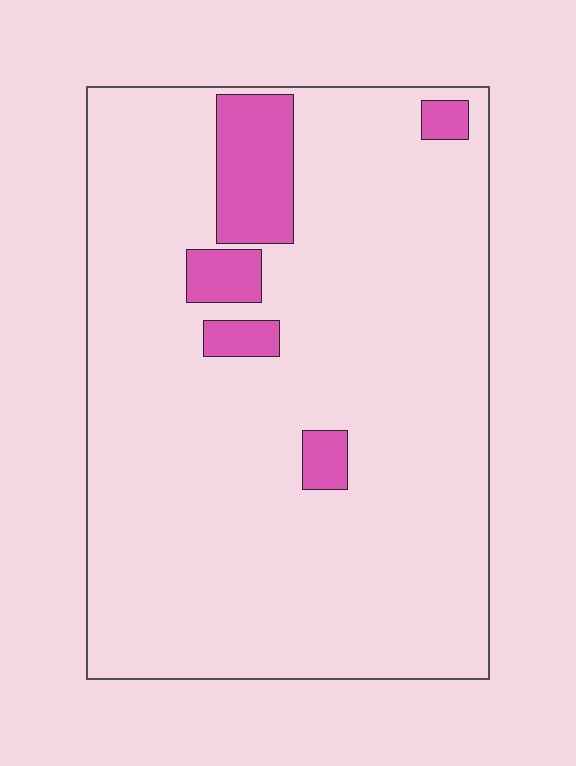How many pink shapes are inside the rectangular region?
5.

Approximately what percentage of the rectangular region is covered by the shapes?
Approximately 10%.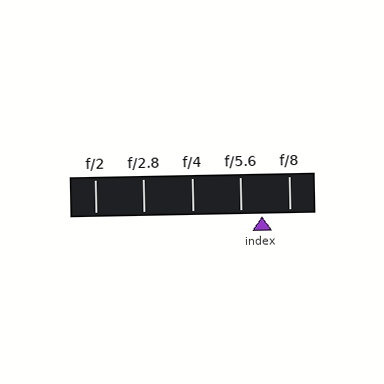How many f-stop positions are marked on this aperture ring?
There are 5 f-stop positions marked.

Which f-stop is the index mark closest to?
The index mark is closest to f/5.6.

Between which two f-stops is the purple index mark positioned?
The index mark is between f/5.6 and f/8.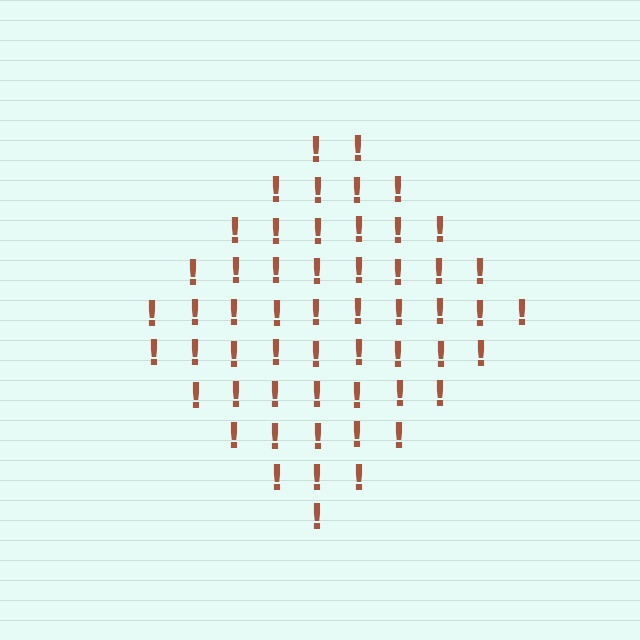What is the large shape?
The large shape is a diamond.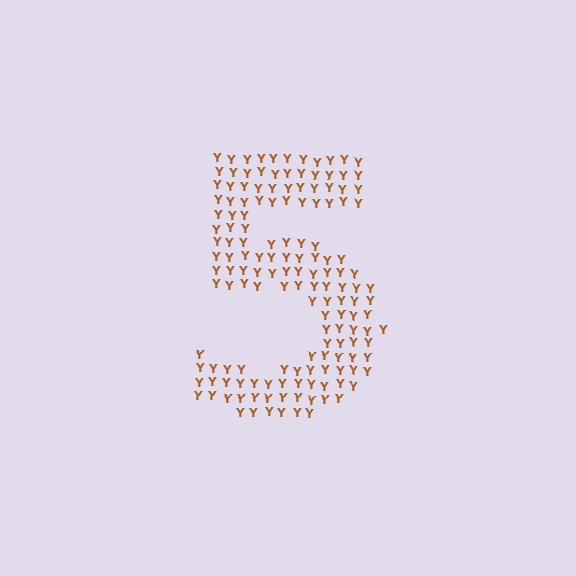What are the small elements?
The small elements are letter Y's.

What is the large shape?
The large shape is the digit 5.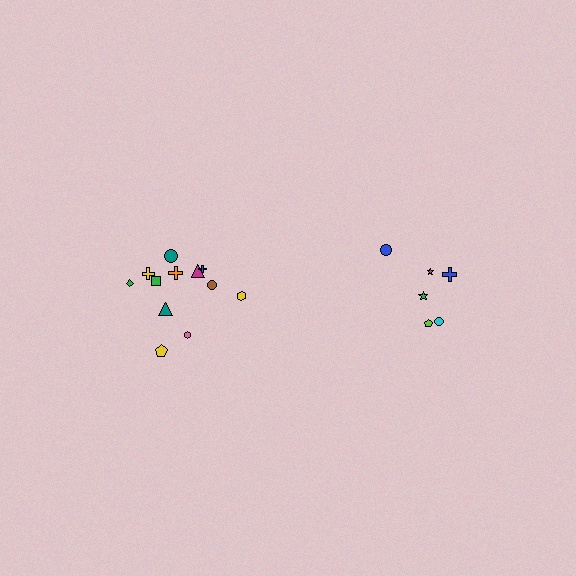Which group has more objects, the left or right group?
The left group.